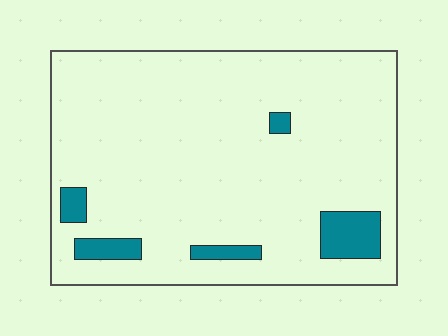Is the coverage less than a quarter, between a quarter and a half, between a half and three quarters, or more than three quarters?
Less than a quarter.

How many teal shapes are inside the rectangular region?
5.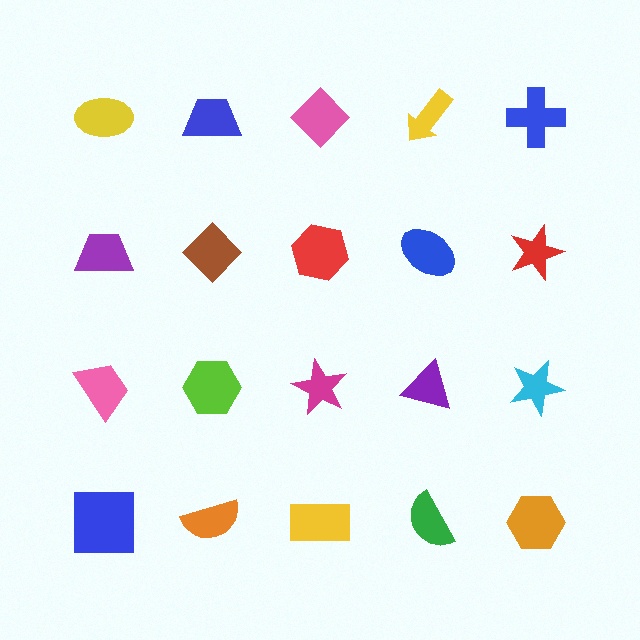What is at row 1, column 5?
A blue cross.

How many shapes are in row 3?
5 shapes.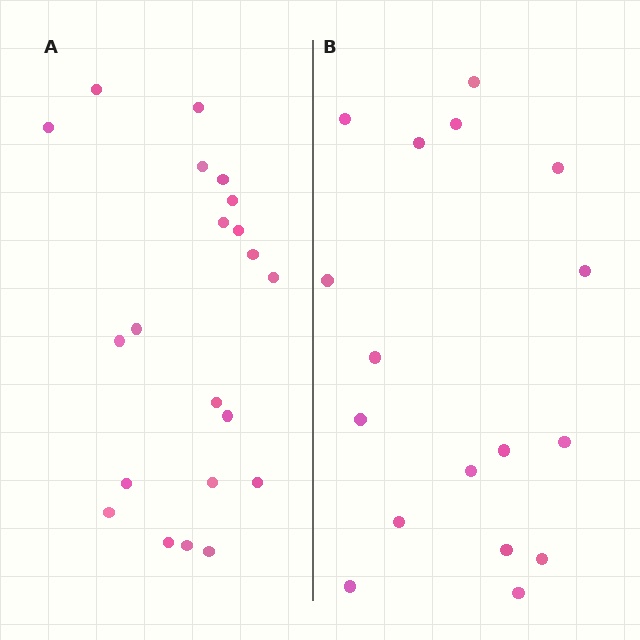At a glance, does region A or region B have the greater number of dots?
Region A (the left region) has more dots.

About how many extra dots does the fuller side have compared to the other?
Region A has about 4 more dots than region B.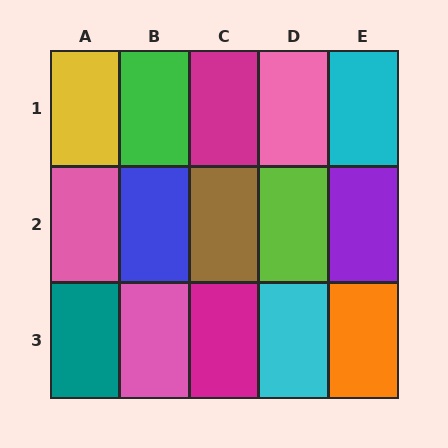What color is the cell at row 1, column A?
Yellow.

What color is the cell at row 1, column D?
Pink.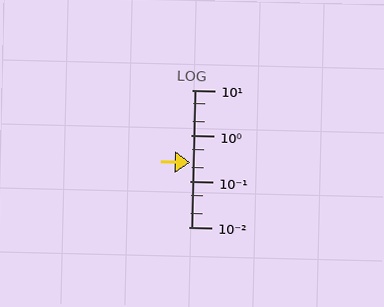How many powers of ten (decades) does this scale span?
The scale spans 3 decades, from 0.01 to 10.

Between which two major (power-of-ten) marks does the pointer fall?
The pointer is between 0.1 and 1.